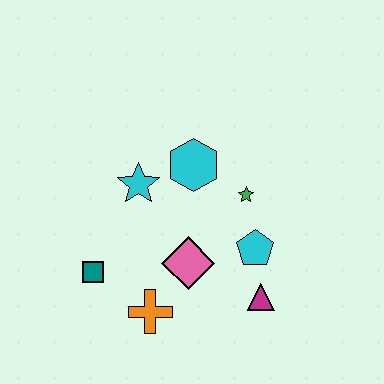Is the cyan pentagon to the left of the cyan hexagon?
No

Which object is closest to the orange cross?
The pink diamond is closest to the orange cross.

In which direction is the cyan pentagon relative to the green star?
The cyan pentagon is below the green star.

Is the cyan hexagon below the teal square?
No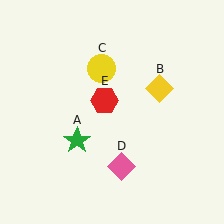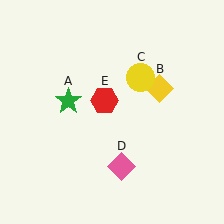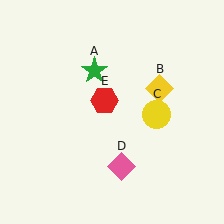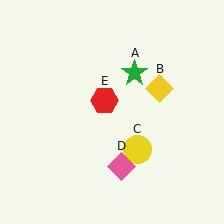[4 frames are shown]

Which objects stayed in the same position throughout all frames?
Yellow diamond (object B) and pink diamond (object D) and red hexagon (object E) remained stationary.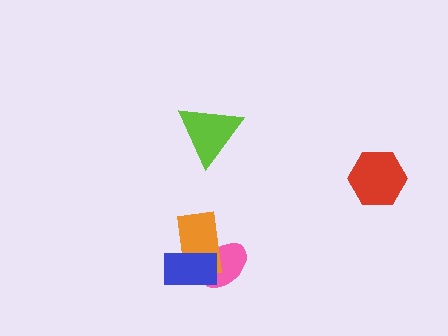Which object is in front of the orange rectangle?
The blue rectangle is in front of the orange rectangle.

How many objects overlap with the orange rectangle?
2 objects overlap with the orange rectangle.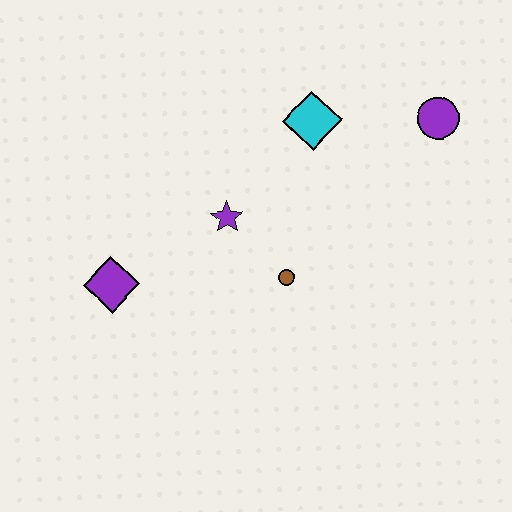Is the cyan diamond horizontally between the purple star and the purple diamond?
No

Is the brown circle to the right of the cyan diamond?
No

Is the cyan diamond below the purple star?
No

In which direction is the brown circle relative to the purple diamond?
The brown circle is to the right of the purple diamond.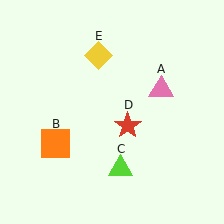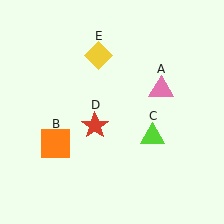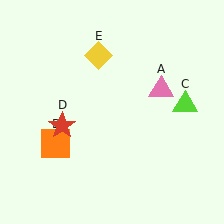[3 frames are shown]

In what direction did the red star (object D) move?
The red star (object D) moved left.